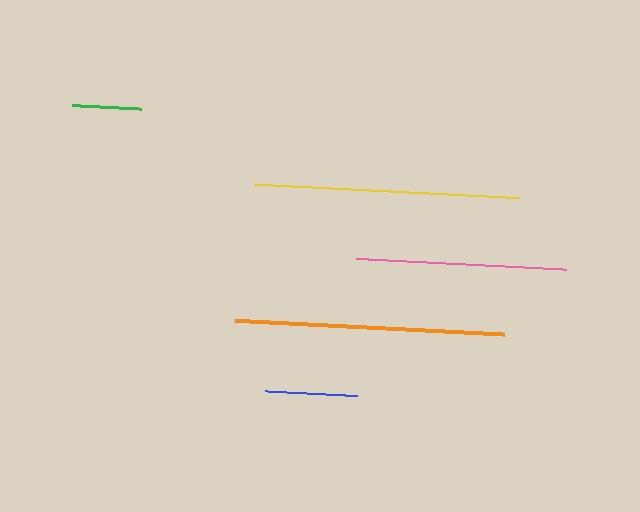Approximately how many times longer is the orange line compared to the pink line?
The orange line is approximately 1.3 times the length of the pink line.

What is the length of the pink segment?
The pink segment is approximately 211 pixels long.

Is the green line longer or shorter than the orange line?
The orange line is longer than the green line.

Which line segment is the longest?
The orange line is the longest at approximately 270 pixels.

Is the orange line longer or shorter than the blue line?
The orange line is longer than the blue line.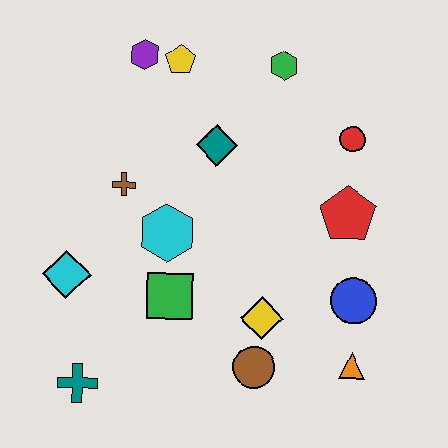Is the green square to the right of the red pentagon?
No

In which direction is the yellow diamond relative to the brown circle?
The yellow diamond is above the brown circle.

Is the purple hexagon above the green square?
Yes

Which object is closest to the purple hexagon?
The yellow pentagon is closest to the purple hexagon.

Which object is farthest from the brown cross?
The orange triangle is farthest from the brown cross.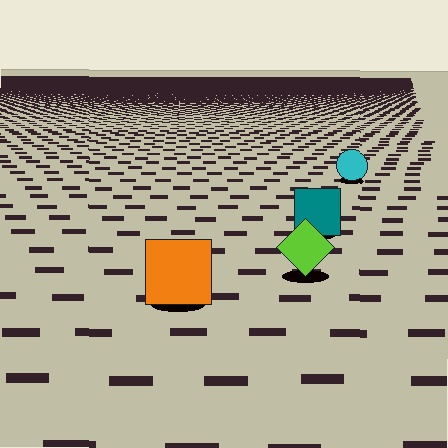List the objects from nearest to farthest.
From nearest to farthest: the orange square, the lime diamond, the teal square, the cyan circle.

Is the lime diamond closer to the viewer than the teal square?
Yes. The lime diamond is closer — you can tell from the texture gradient: the ground texture is coarser near it.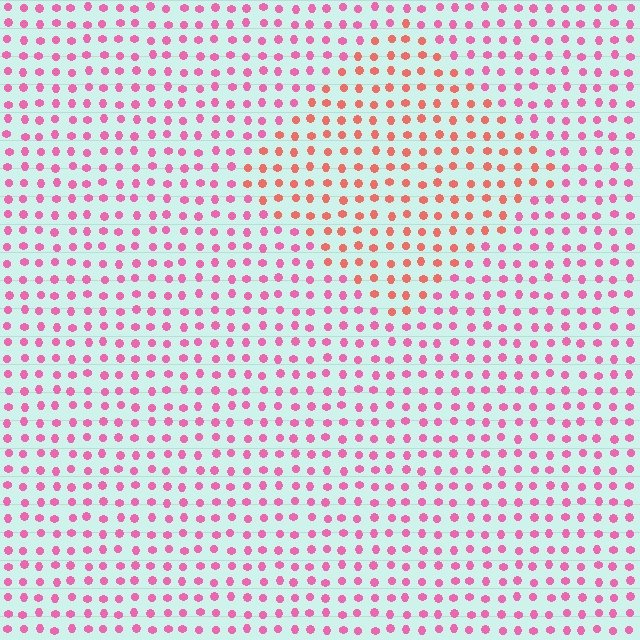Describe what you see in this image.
The image is filled with small pink elements in a uniform arrangement. A diamond-shaped region is visible where the elements are tinted to a slightly different hue, forming a subtle color boundary.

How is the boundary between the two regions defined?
The boundary is defined purely by a slight shift in hue (about 36 degrees). Spacing, size, and orientation are identical on both sides.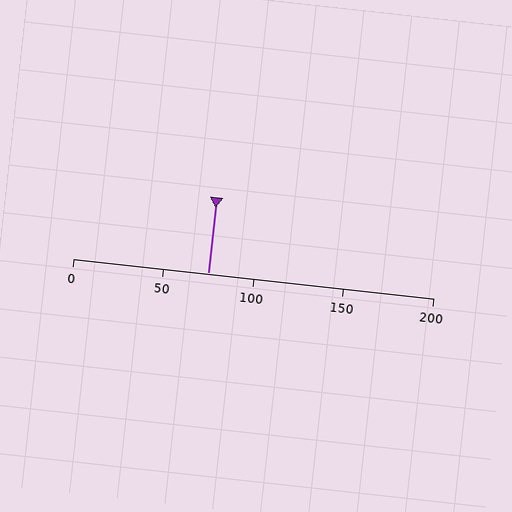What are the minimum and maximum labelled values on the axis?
The axis runs from 0 to 200.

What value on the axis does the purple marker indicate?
The marker indicates approximately 75.